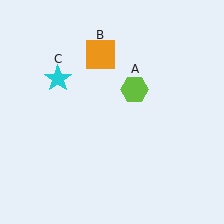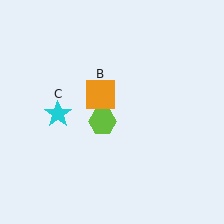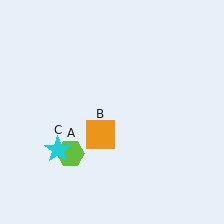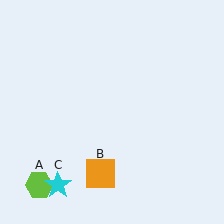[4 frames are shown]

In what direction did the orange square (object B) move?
The orange square (object B) moved down.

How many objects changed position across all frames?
3 objects changed position: lime hexagon (object A), orange square (object B), cyan star (object C).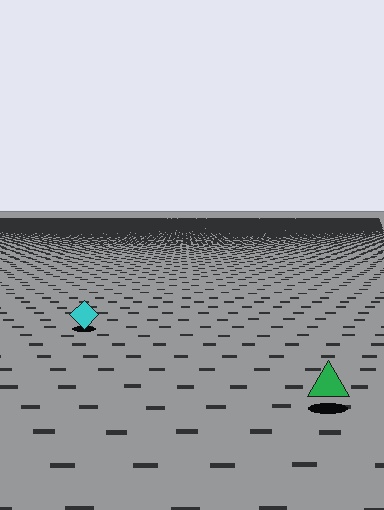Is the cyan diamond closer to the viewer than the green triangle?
No. The green triangle is closer — you can tell from the texture gradient: the ground texture is coarser near it.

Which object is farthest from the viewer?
The cyan diamond is farthest from the viewer. It appears smaller and the ground texture around it is denser.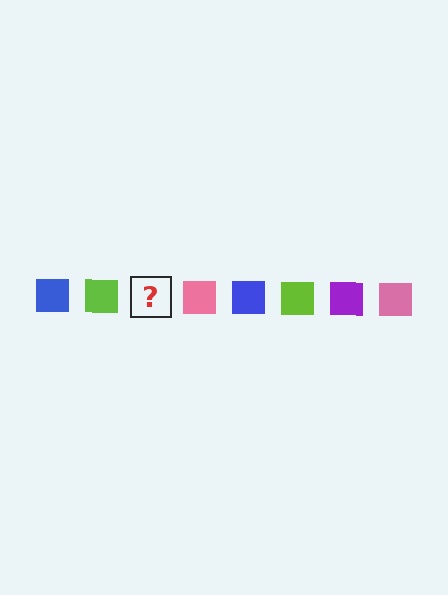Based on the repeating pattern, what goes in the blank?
The blank should be a purple square.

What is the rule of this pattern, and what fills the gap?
The rule is that the pattern cycles through blue, lime, purple, pink squares. The gap should be filled with a purple square.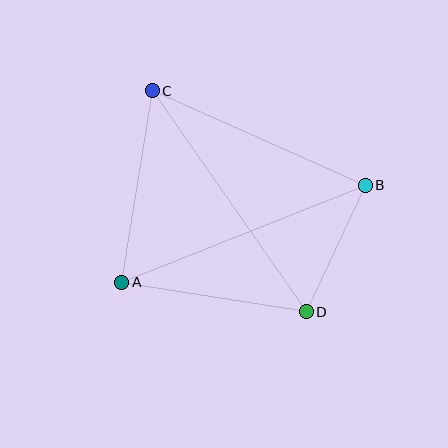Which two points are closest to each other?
Points B and D are closest to each other.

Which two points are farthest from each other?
Points C and D are farthest from each other.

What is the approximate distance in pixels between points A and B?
The distance between A and B is approximately 262 pixels.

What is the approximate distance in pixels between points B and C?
The distance between B and C is approximately 233 pixels.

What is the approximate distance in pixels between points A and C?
The distance between A and C is approximately 194 pixels.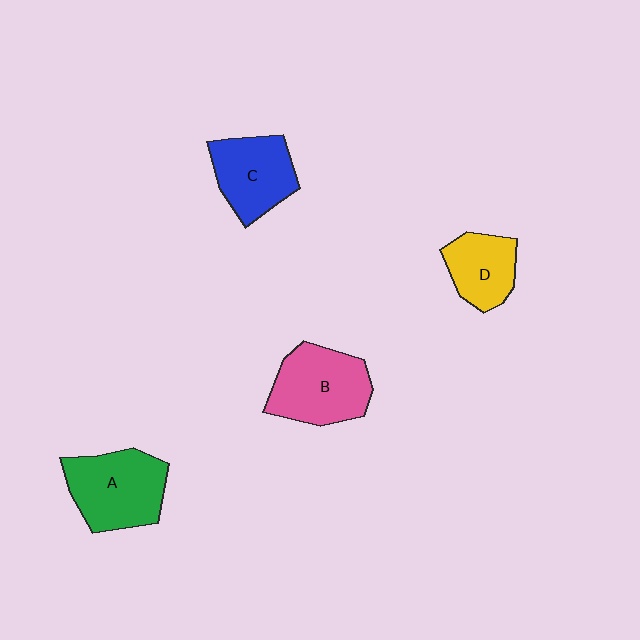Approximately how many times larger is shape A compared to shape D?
Approximately 1.5 times.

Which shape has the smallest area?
Shape D (yellow).